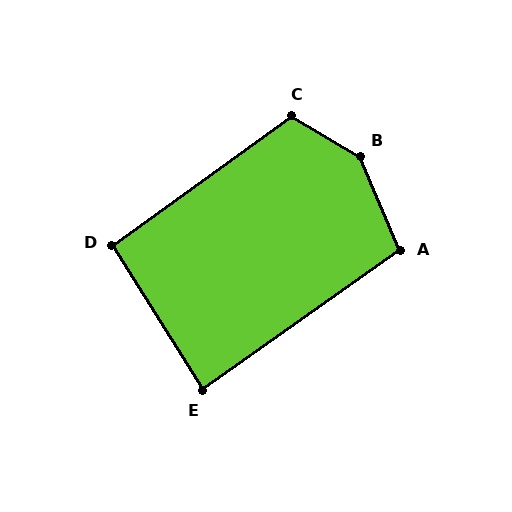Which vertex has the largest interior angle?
B, at approximately 143 degrees.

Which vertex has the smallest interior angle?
E, at approximately 87 degrees.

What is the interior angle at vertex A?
Approximately 102 degrees (obtuse).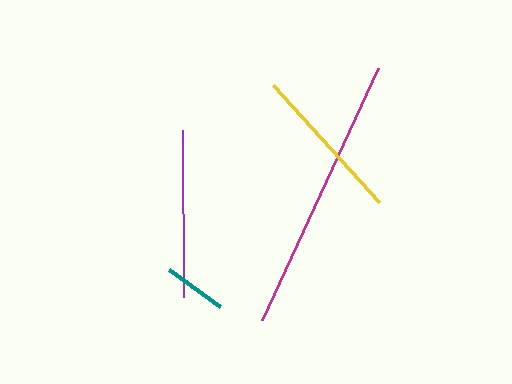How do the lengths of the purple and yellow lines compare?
The purple and yellow lines are approximately the same length.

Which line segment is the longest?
The magenta line is the longest at approximately 277 pixels.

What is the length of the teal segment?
The teal segment is approximately 62 pixels long.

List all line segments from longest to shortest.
From longest to shortest: magenta, purple, yellow, teal.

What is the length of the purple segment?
The purple segment is approximately 167 pixels long.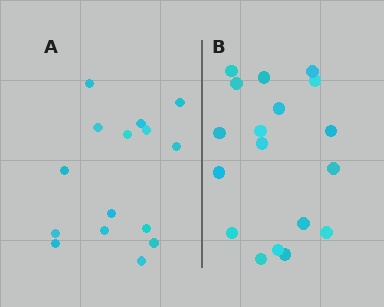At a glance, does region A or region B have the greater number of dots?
Region B (the right region) has more dots.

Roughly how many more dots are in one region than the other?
Region B has just a few more — roughly 2 or 3 more dots than region A.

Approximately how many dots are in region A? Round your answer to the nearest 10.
About 20 dots. (The exact count is 15, which rounds to 20.)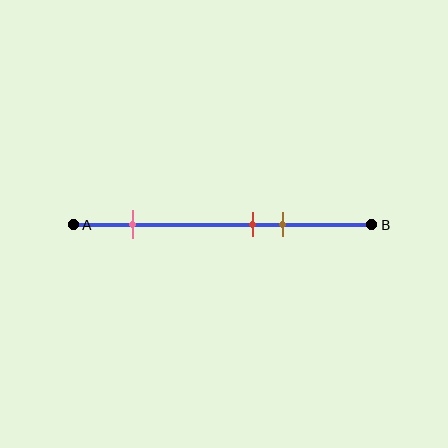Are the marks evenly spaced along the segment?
No, the marks are not evenly spaced.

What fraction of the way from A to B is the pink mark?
The pink mark is approximately 20% (0.2) of the way from A to B.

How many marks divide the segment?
There are 3 marks dividing the segment.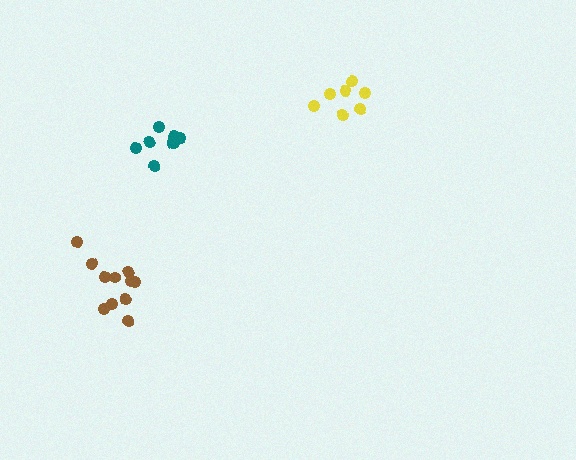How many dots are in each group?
Group 1: 11 dots, Group 2: 8 dots, Group 3: 7 dots (26 total).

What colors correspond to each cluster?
The clusters are colored: brown, teal, yellow.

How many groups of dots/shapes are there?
There are 3 groups.